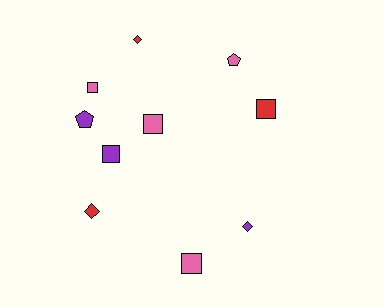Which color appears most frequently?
Pink, with 4 objects.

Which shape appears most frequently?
Square, with 5 objects.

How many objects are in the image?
There are 10 objects.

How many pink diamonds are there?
There are no pink diamonds.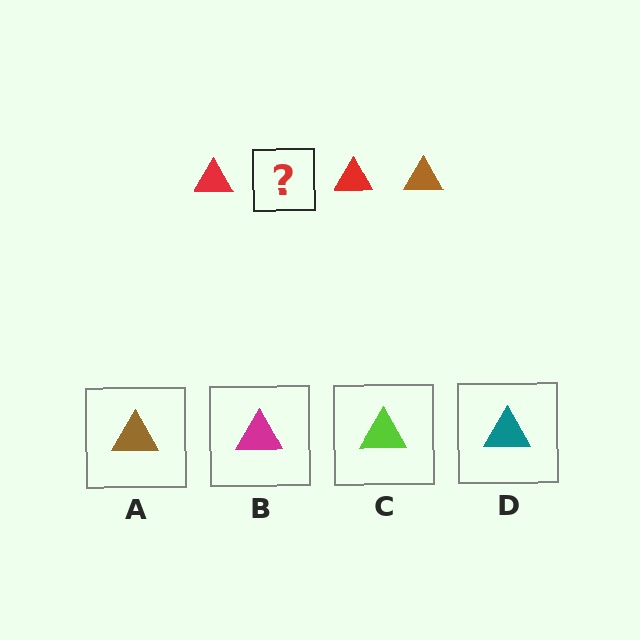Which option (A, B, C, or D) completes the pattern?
A.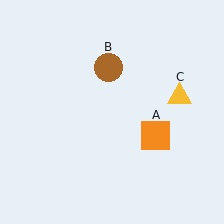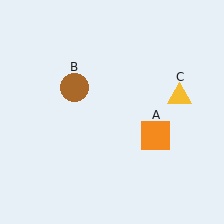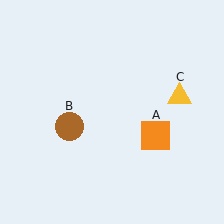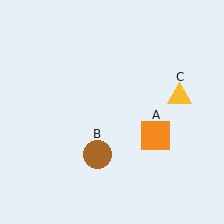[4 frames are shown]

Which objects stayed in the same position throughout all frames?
Orange square (object A) and yellow triangle (object C) remained stationary.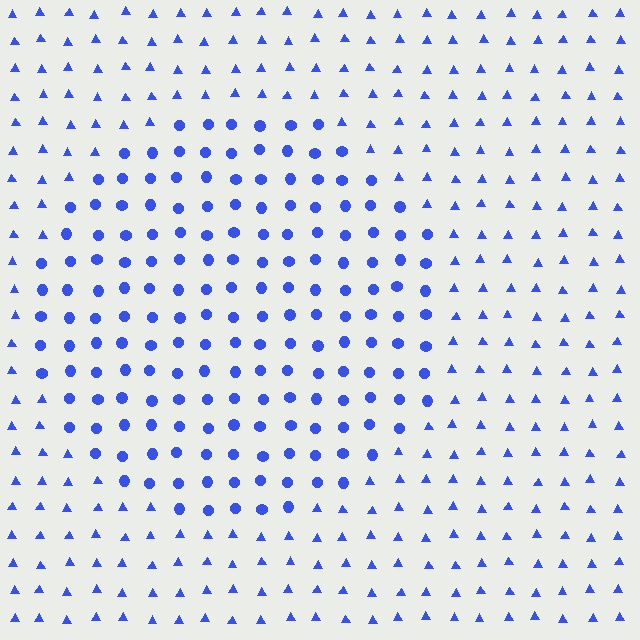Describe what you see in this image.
The image is filled with small blue elements arranged in a uniform grid. A circle-shaped region contains circles, while the surrounding area contains triangles. The boundary is defined purely by the change in element shape.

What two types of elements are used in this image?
The image uses circles inside the circle region and triangles outside it.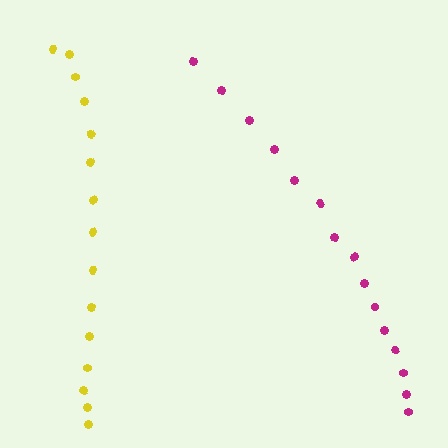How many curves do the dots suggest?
There are 2 distinct paths.